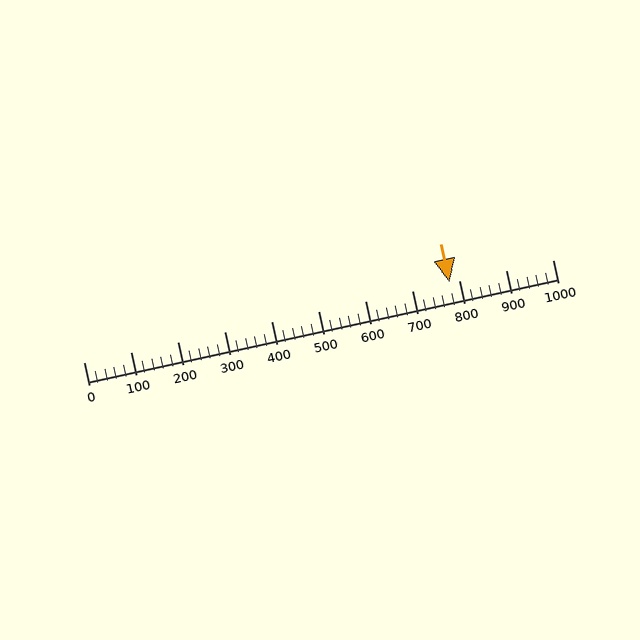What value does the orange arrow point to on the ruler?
The orange arrow points to approximately 780.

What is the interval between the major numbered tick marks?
The major tick marks are spaced 100 units apart.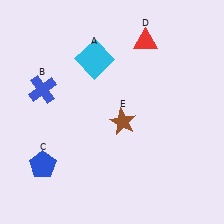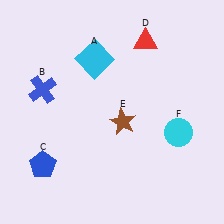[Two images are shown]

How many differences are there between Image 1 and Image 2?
There is 1 difference between the two images.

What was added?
A cyan circle (F) was added in Image 2.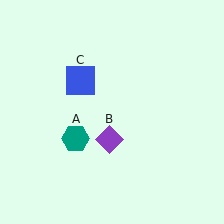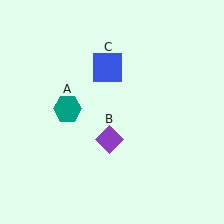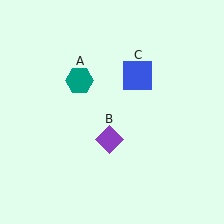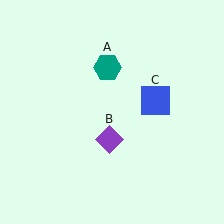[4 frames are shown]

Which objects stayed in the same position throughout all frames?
Purple diamond (object B) remained stationary.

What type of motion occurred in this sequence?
The teal hexagon (object A), blue square (object C) rotated clockwise around the center of the scene.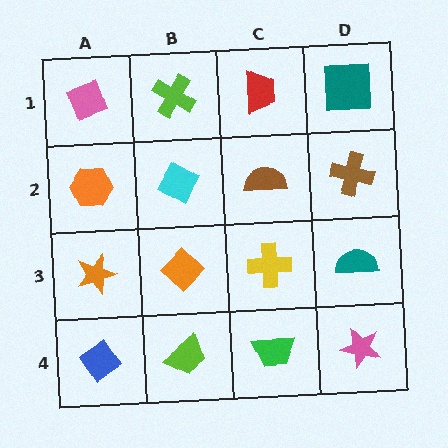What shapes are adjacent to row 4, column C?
A yellow cross (row 3, column C), a lime trapezoid (row 4, column B), a pink star (row 4, column D).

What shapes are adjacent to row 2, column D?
A teal square (row 1, column D), a teal semicircle (row 3, column D), a brown semicircle (row 2, column C).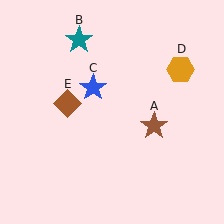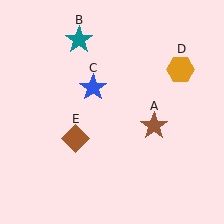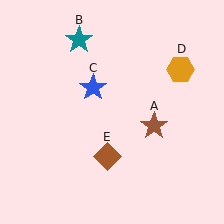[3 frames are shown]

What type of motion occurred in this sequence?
The brown diamond (object E) rotated counterclockwise around the center of the scene.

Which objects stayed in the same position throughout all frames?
Brown star (object A) and teal star (object B) and blue star (object C) and orange hexagon (object D) remained stationary.